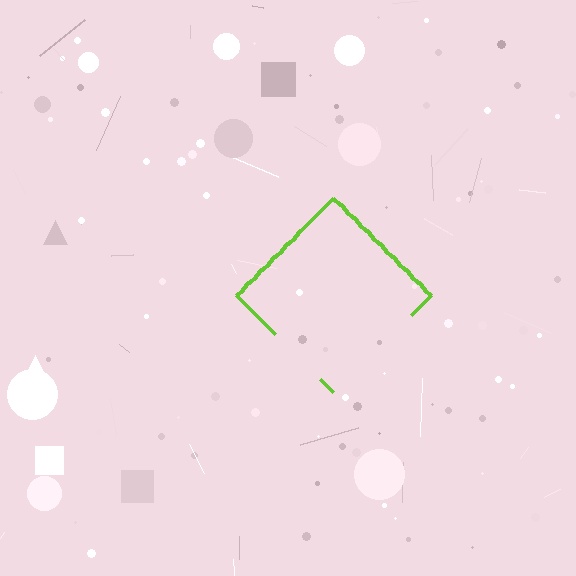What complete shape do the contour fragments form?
The contour fragments form a diamond.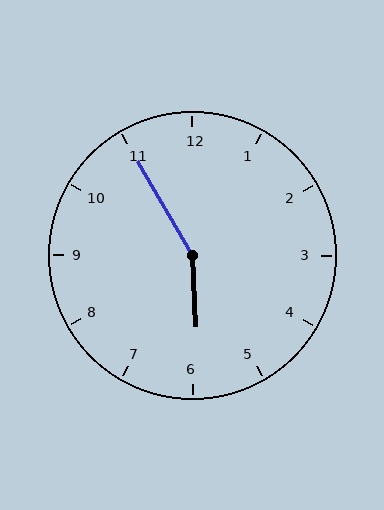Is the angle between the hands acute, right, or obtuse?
It is obtuse.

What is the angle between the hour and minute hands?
Approximately 152 degrees.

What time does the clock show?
5:55.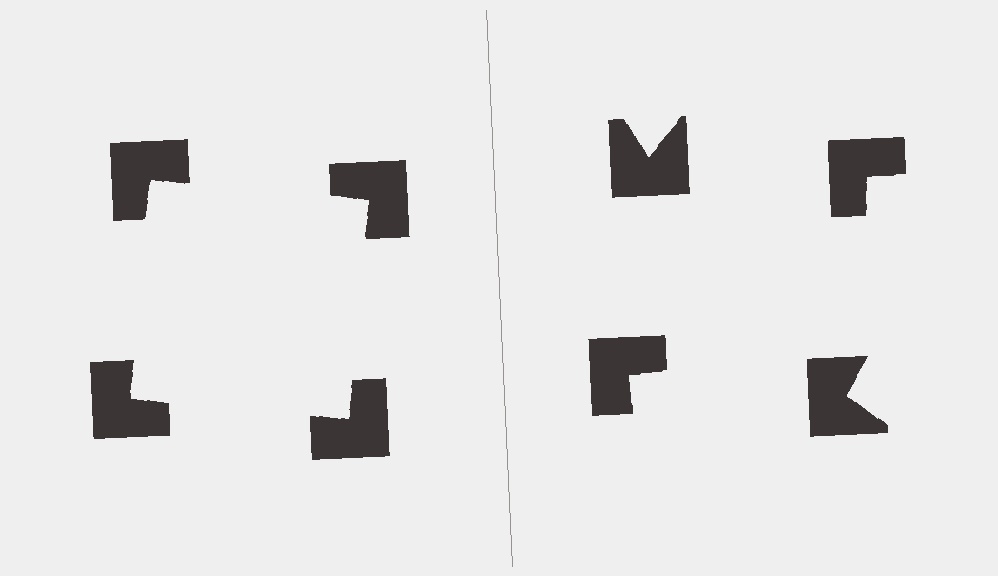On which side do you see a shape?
An illusory square appears on the left side. On the right side the wedge cuts are rotated, so no coherent shape forms.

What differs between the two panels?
The notched squares are positioned identically on both sides; only the wedge orientations differ. On the left they align to a square; on the right they are misaligned.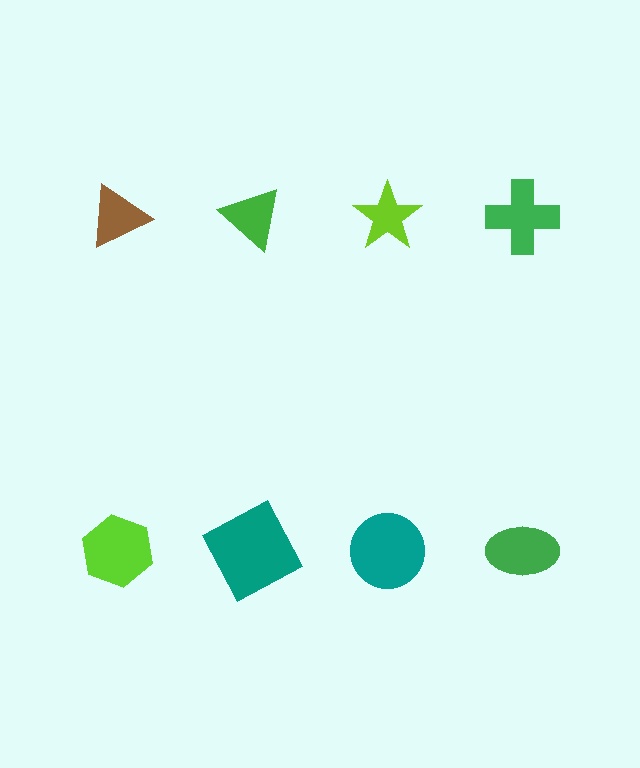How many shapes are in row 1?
4 shapes.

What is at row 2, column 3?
A teal circle.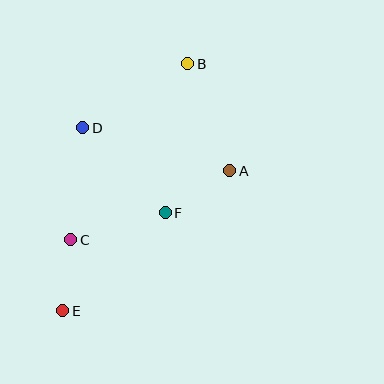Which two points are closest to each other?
Points C and E are closest to each other.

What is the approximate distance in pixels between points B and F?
The distance between B and F is approximately 151 pixels.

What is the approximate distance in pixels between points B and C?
The distance between B and C is approximately 211 pixels.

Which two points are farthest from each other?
Points B and E are farthest from each other.